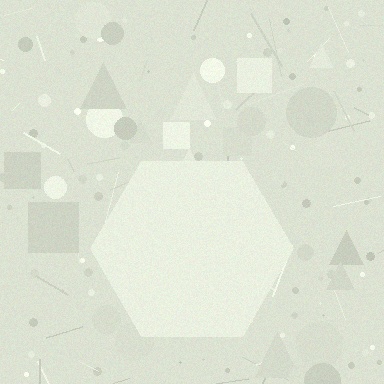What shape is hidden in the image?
A hexagon is hidden in the image.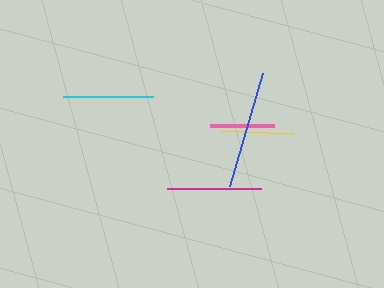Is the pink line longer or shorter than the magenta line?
The magenta line is longer than the pink line.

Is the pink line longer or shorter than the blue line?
The blue line is longer than the pink line.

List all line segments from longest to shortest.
From longest to shortest: blue, magenta, cyan, yellow, pink.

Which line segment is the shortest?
The pink line is the shortest at approximately 64 pixels.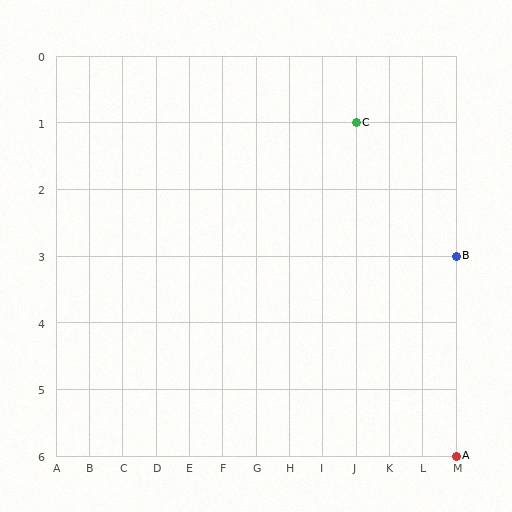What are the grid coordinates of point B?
Point B is at grid coordinates (M, 3).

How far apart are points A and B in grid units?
Points A and B are 3 rows apart.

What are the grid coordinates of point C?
Point C is at grid coordinates (J, 1).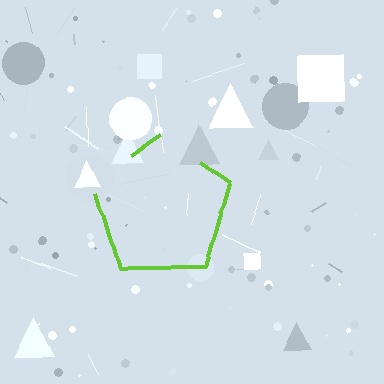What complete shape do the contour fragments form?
The contour fragments form a pentagon.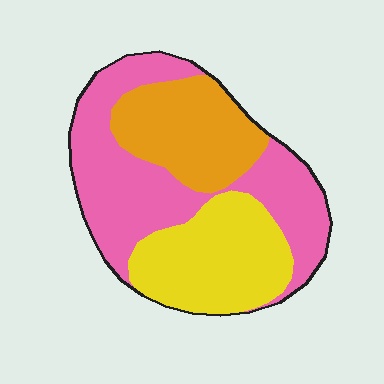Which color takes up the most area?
Pink, at roughly 45%.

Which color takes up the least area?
Orange, at roughly 25%.